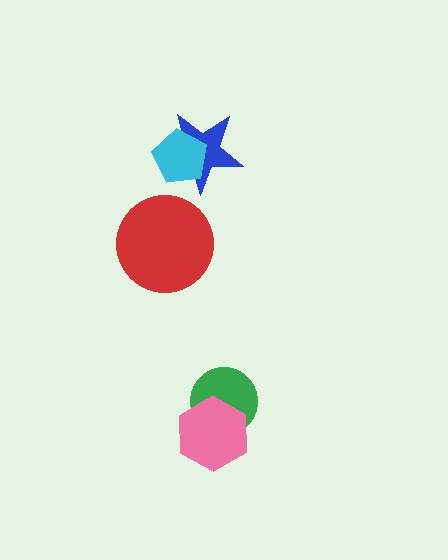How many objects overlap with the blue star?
1 object overlaps with the blue star.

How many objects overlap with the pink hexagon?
1 object overlaps with the pink hexagon.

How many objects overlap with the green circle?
1 object overlaps with the green circle.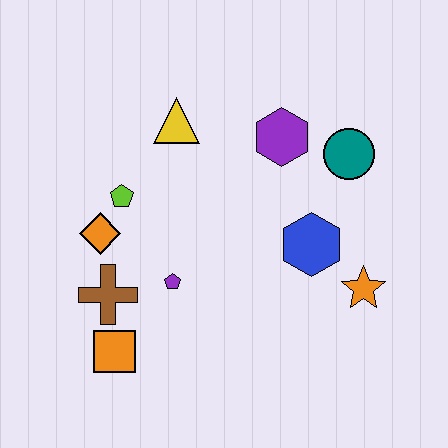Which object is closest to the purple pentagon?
The brown cross is closest to the purple pentagon.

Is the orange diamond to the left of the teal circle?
Yes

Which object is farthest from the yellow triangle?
The orange star is farthest from the yellow triangle.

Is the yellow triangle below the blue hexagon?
No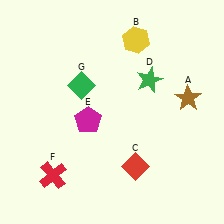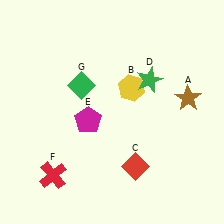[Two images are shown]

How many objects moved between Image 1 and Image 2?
1 object moved between the two images.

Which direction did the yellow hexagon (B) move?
The yellow hexagon (B) moved down.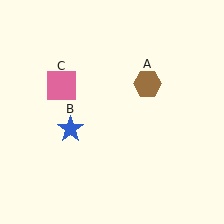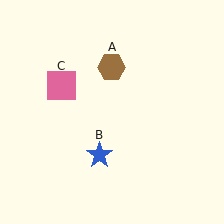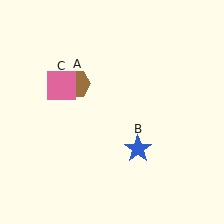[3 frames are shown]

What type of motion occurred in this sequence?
The brown hexagon (object A), blue star (object B) rotated counterclockwise around the center of the scene.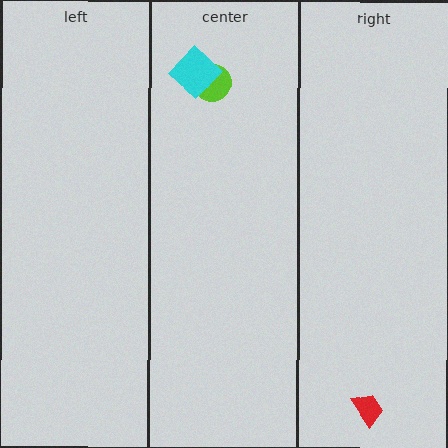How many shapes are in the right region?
1.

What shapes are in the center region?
The lime circle, the cyan diamond.